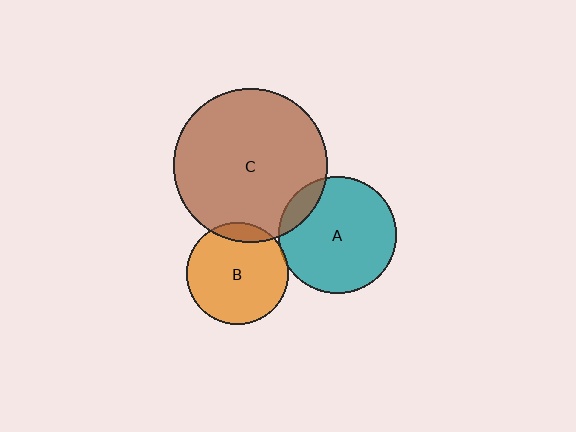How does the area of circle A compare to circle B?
Approximately 1.3 times.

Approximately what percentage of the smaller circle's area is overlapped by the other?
Approximately 5%.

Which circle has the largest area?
Circle C (brown).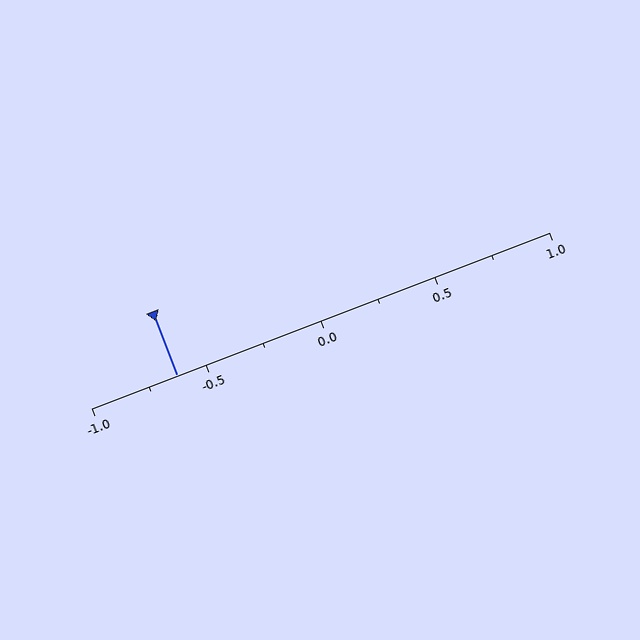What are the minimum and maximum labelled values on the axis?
The axis runs from -1.0 to 1.0.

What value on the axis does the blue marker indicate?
The marker indicates approximately -0.62.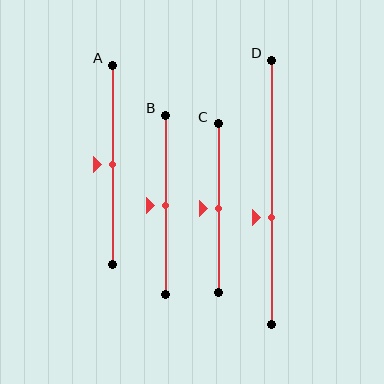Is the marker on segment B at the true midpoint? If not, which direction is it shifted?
Yes, the marker on segment B is at the true midpoint.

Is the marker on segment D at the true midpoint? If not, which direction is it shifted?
No, the marker on segment D is shifted downward by about 10% of the segment length.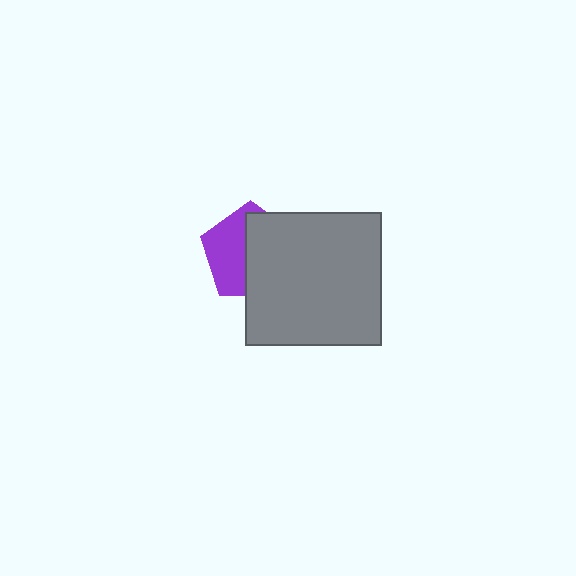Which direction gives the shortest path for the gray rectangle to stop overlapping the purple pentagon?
Moving right gives the shortest separation.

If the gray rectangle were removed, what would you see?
You would see the complete purple pentagon.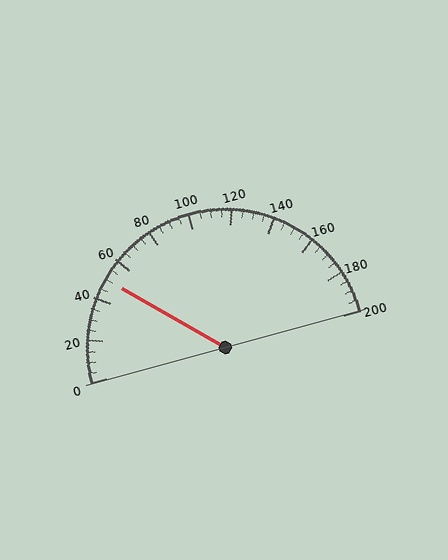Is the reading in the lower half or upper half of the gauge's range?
The reading is in the lower half of the range (0 to 200).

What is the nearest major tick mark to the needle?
The nearest major tick mark is 40.